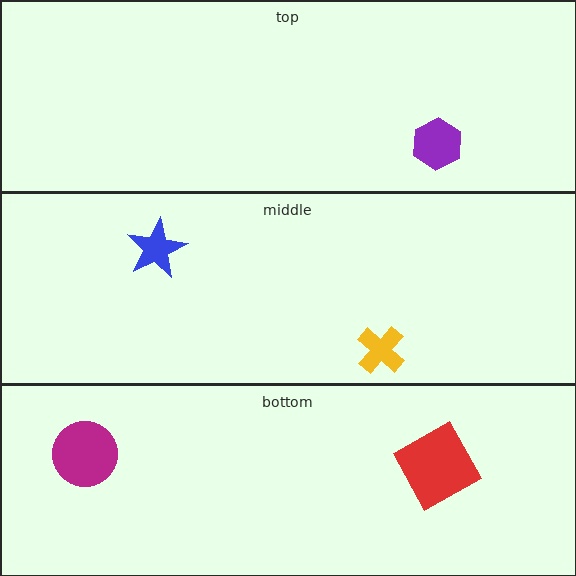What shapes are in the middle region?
The blue star, the yellow cross.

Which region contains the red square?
The bottom region.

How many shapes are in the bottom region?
2.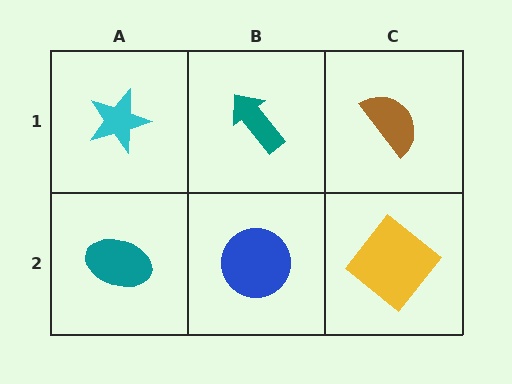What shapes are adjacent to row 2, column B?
A teal arrow (row 1, column B), a teal ellipse (row 2, column A), a yellow diamond (row 2, column C).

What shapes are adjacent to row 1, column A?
A teal ellipse (row 2, column A), a teal arrow (row 1, column B).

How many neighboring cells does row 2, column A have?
2.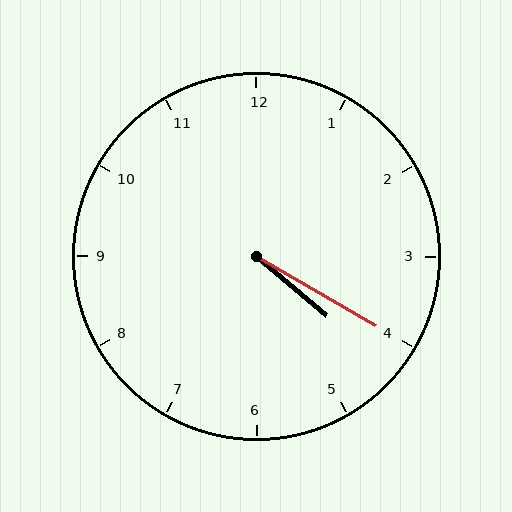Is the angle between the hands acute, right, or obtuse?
It is acute.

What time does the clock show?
4:20.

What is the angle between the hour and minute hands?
Approximately 10 degrees.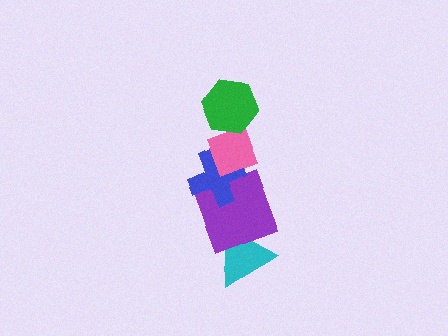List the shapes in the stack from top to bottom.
From top to bottom: the green hexagon, the pink diamond, the blue cross, the purple square, the cyan triangle.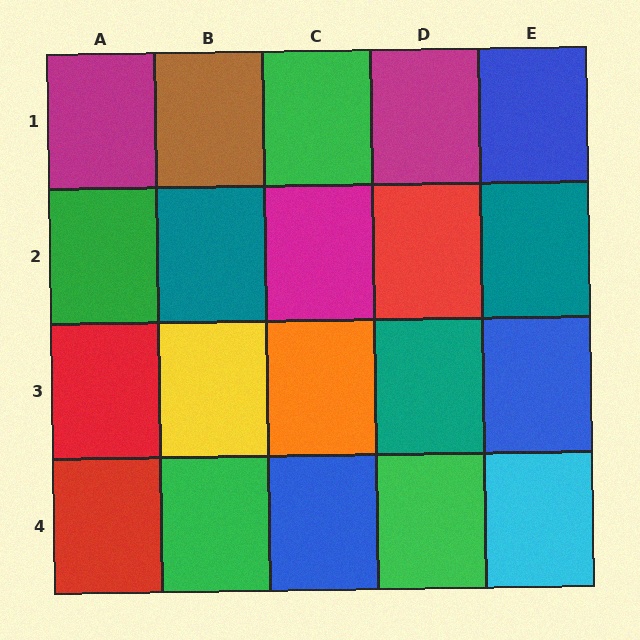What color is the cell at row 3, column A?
Red.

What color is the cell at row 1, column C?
Green.